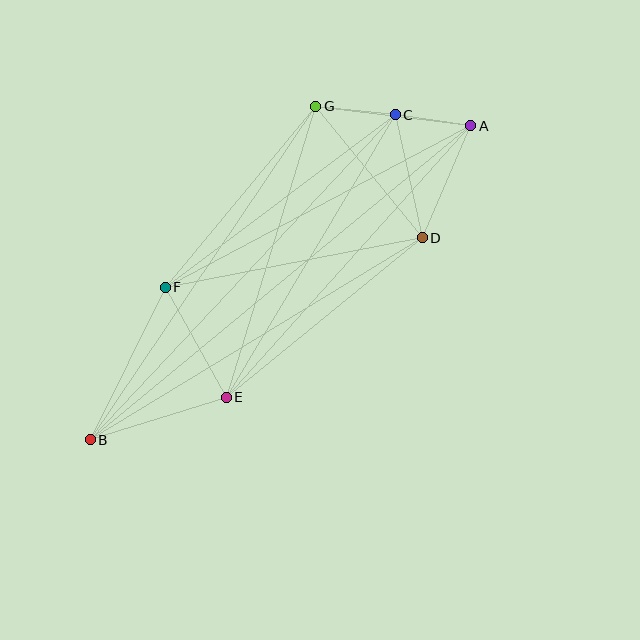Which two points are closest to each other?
Points A and C are closest to each other.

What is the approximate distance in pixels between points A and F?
The distance between A and F is approximately 346 pixels.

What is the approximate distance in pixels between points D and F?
The distance between D and F is approximately 262 pixels.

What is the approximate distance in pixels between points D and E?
The distance between D and E is approximately 252 pixels.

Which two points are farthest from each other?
Points A and B are farthest from each other.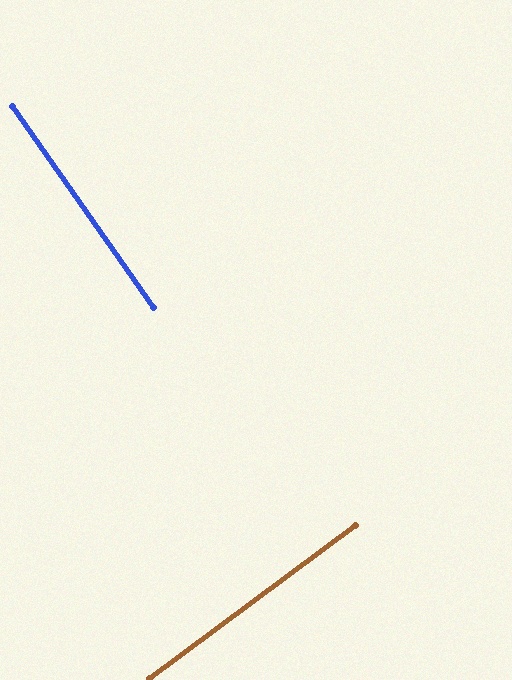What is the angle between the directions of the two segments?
Approximately 88 degrees.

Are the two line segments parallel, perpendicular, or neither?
Perpendicular — they meet at approximately 88°.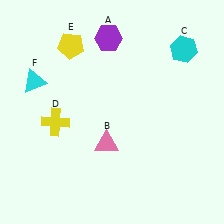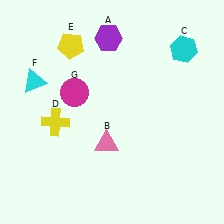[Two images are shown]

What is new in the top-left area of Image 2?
A magenta circle (G) was added in the top-left area of Image 2.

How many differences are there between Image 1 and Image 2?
There is 1 difference between the two images.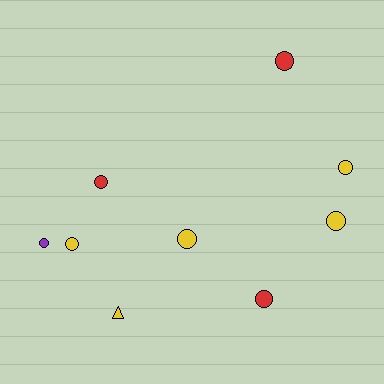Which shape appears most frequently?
Circle, with 8 objects.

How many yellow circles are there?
There are 4 yellow circles.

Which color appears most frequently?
Yellow, with 5 objects.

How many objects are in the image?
There are 9 objects.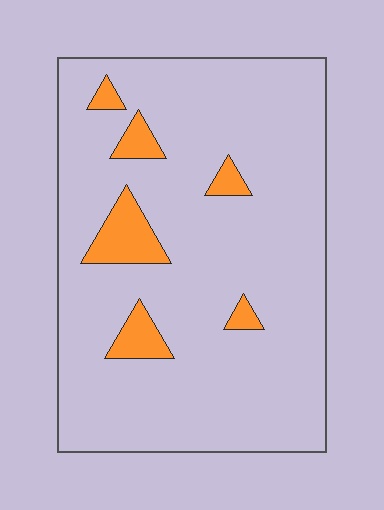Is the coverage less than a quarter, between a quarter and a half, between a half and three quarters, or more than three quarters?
Less than a quarter.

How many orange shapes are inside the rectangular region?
6.